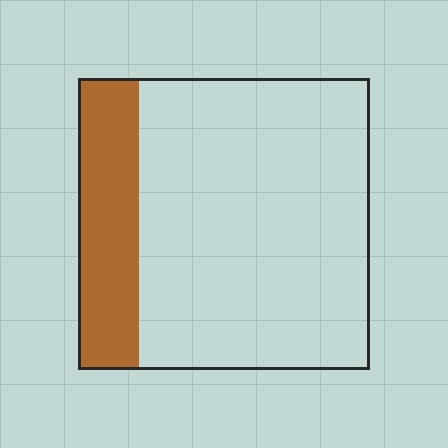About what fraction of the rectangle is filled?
About one fifth (1/5).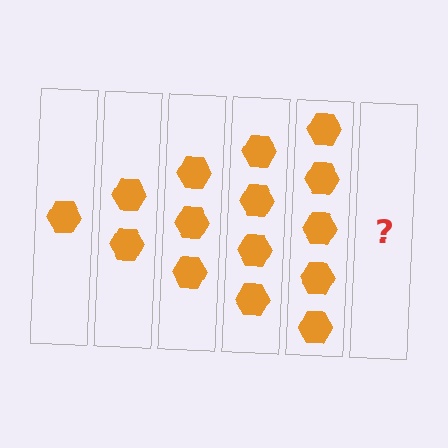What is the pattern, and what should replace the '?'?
The pattern is that each step adds one more hexagon. The '?' should be 6 hexagons.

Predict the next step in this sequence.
The next step is 6 hexagons.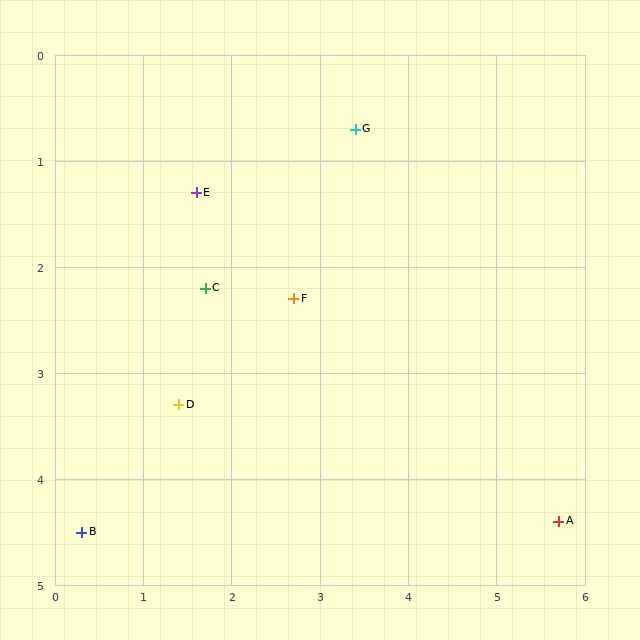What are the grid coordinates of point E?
Point E is at approximately (1.6, 1.3).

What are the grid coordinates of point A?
Point A is at approximately (5.7, 4.4).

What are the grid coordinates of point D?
Point D is at approximately (1.4, 3.3).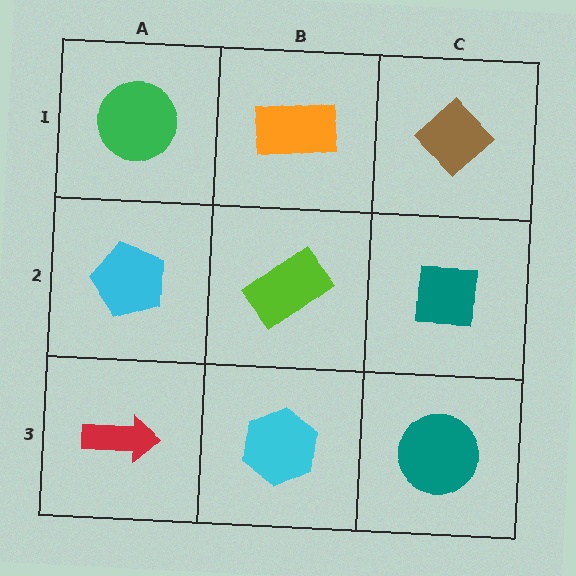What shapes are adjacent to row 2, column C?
A brown diamond (row 1, column C), a teal circle (row 3, column C), a lime rectangle (row 2, column B).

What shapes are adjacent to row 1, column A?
A cyan pentagon (row 2, column A), an orange rectangle (row 1, column B).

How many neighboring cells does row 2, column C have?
3.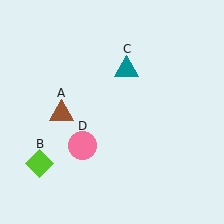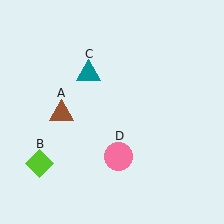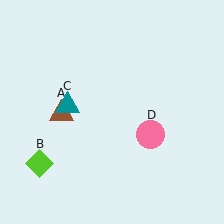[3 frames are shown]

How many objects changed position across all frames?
2 objects changed position: teal triangle (object C), pink circle (object D).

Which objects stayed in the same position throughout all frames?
Brown triangle (object A) and lime diamond (object B) remained stationary.